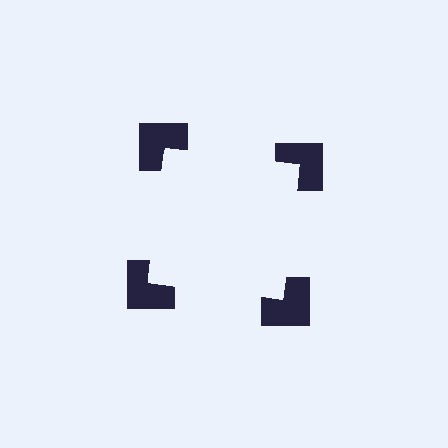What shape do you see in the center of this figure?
An illusory square — its edges are inferred from the aligned wedge cuts in the notched squares, not physically drawn.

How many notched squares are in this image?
There are 4 — one at each vertex of the illusory square.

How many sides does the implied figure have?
4 sides.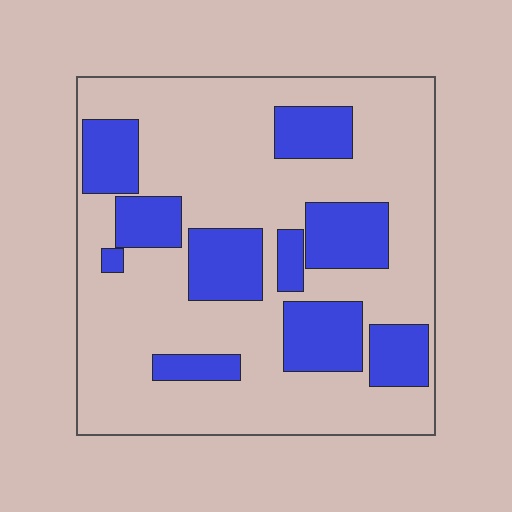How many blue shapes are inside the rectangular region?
10.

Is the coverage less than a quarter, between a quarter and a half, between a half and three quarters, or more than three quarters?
Between a quarter and a half.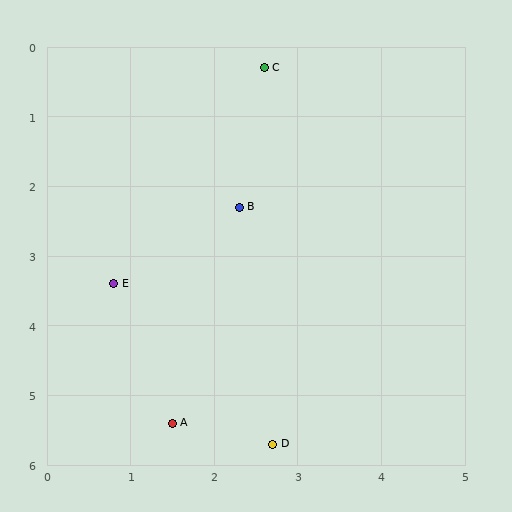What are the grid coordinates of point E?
Point E is at approximately (0.8, 3.4).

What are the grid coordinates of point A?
Point A is at approximately (1.5, 5.4).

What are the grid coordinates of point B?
Point B is at approximately (2.3, 2.3).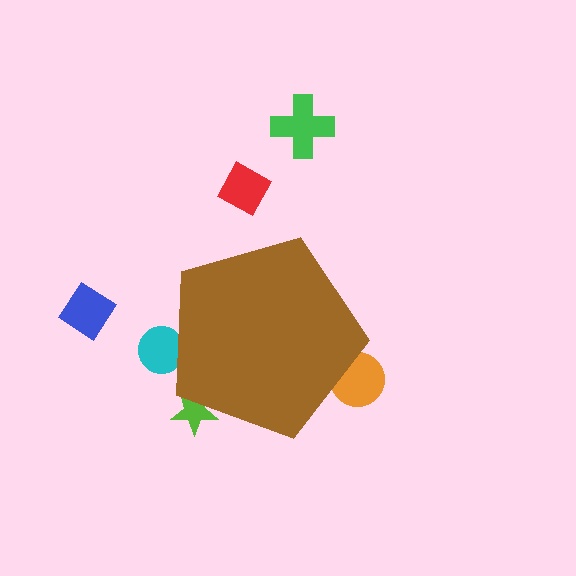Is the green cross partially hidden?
No, the green cross is fully visible.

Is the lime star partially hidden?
Yes, the lime star is partially hidden behind the brown pentagon.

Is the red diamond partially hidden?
No, the red diamond is fully visible.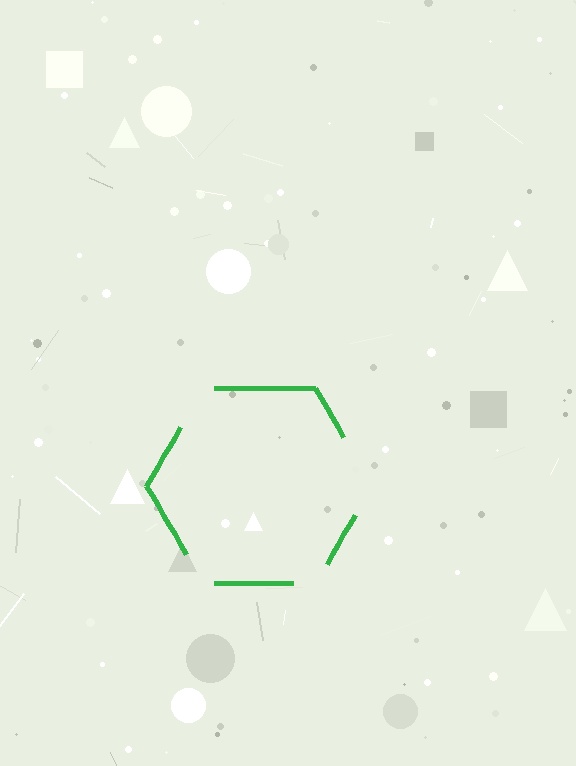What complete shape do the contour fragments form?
The contour fragments form a hexagon.